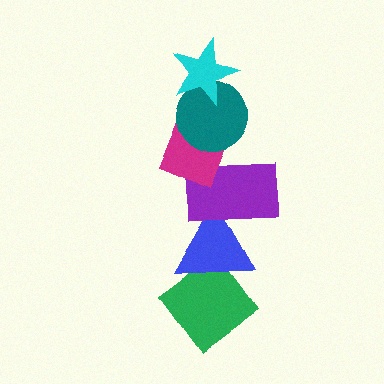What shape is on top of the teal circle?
The cyan star is on top of the teal circle.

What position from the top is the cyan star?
The cyan star is 1st from the top.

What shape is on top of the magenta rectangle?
The teal circle is on top of the magenta rectangle.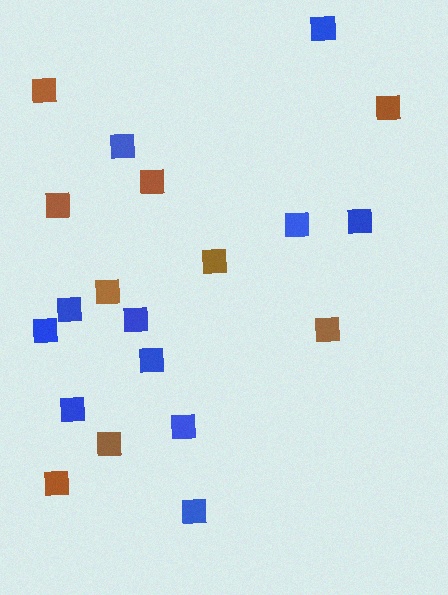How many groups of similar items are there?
There are 2 groups: one group of blue squares (11) and one group of brown squares (9).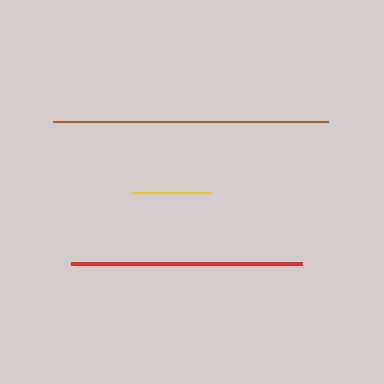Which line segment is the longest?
The brown line is the longest at approximately 275 pixels.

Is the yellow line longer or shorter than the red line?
The red line is longer than the yellow line.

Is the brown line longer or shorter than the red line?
The brown line is longer than the red line.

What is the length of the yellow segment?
The yellow segment is approximately 80 pixels long.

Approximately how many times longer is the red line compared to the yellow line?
The red line is approximately 2.9 times the length of the yellow line.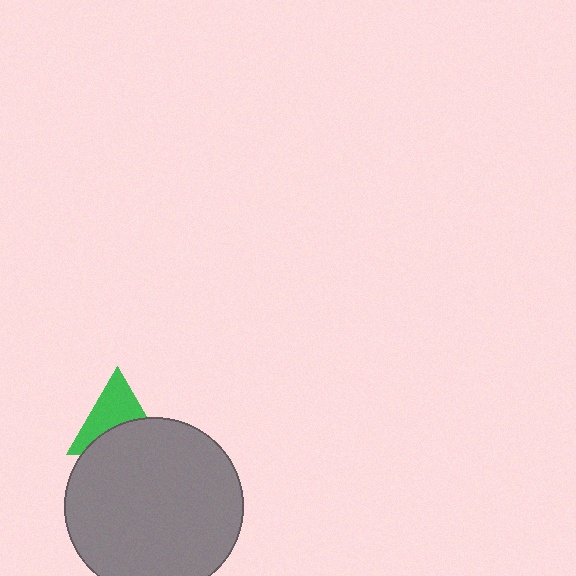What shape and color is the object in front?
The object in front is a gray circle.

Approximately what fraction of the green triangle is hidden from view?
Roughly 46% of the green triangle is hidden behind the gray circle.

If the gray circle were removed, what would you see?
You would see the complete green triangle.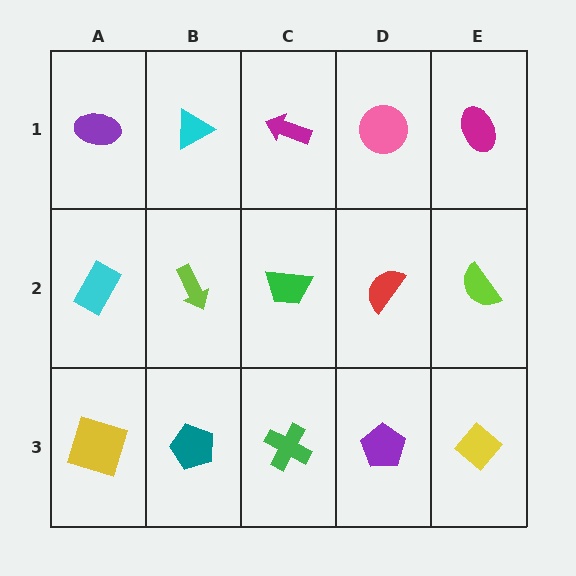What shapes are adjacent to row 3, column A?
A cyan rectangle (row 2, column A), a teal pentagon (row 3, column B).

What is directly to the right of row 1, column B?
A magenta arrow.